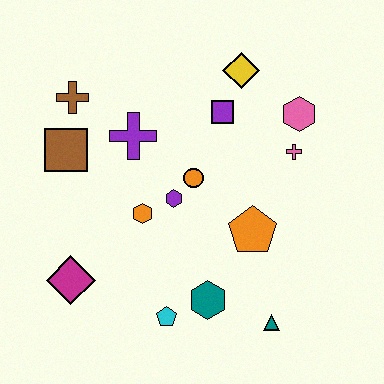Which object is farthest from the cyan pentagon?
The yellow diamond is farthest from the cyan pentagon.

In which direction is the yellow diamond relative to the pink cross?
The yellow diamond is above the pink cross.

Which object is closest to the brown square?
The brown cross is closest to the brown square.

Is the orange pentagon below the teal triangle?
No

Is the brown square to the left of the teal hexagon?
Yes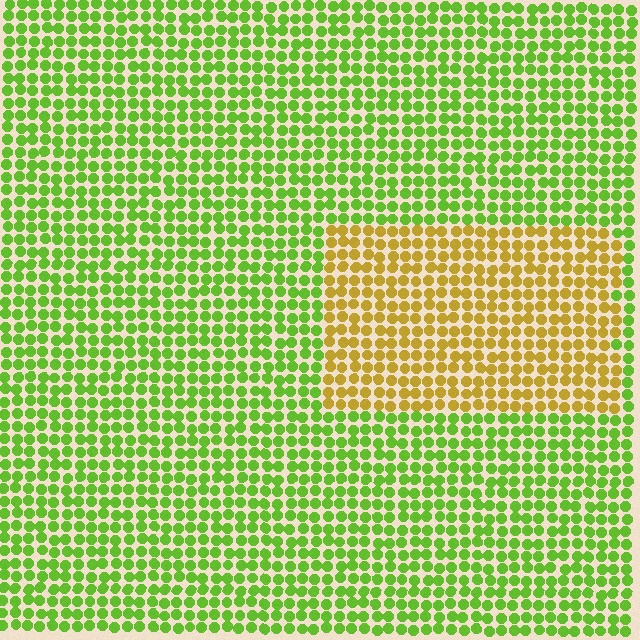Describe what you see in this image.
The image is filled with small lime elements in a uniform arrangement. A rectangle-shaped region is visible where the elements are tinted to a slightly different hue, forming a subtle color boundary.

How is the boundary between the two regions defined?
The boundary is defined purely by a slight shift in hue (about 51 degrees). Spacing, size, and orientation are identical on both sides.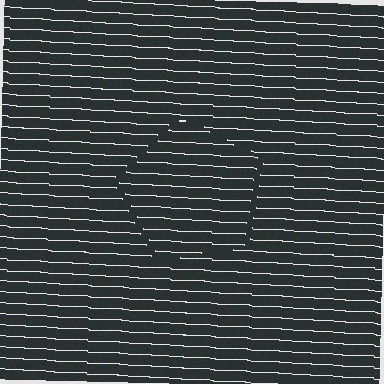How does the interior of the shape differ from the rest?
The interior of the shape contains the same grating, shifted by half a period — the contour is defined by the phase discontinuity where line-ends from the inner and outer gratings abut.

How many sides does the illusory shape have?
5 sides — the line-ends trace a pentagon.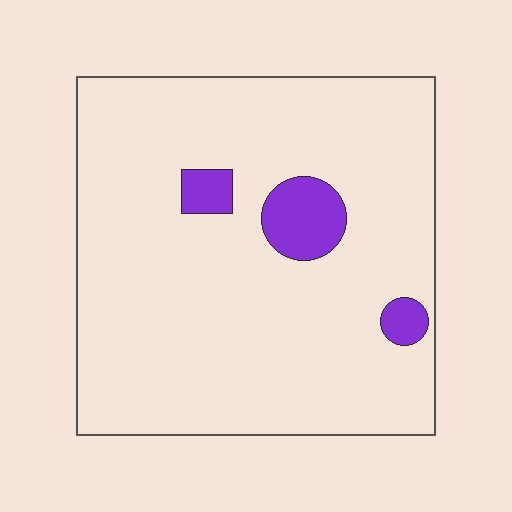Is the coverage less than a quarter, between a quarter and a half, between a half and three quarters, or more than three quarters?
Less than a quarter.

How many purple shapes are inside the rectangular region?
3.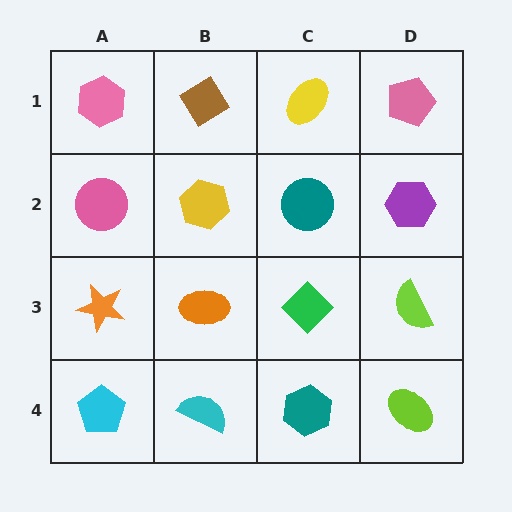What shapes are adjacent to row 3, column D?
A purple hexagon (row 2, column D), a lime ellipse (row 4, column D), a green diamond (row 3, column C).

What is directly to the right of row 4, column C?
A lime ellipse.